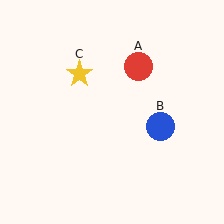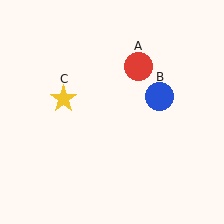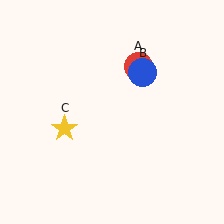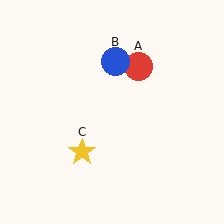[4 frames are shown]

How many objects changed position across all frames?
2 objects changed position: blue circle (object B), yellow star (object C).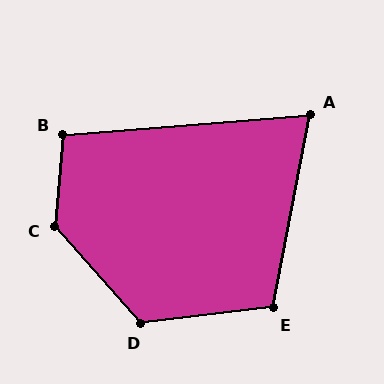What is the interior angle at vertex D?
Approximately 124 degrees (obtuse).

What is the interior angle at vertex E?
Approximately 108 degrees (obtuse).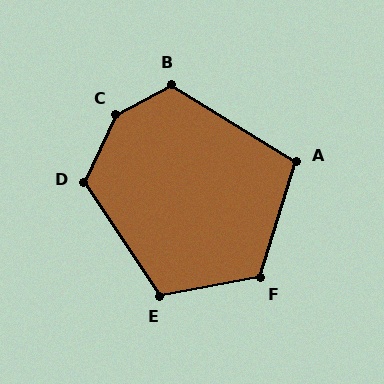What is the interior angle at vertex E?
Approximately 113 degrees (obtuse).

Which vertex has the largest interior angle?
C, at approximately 143 degrees.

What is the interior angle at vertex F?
Approximately 118 degrees (obtuse).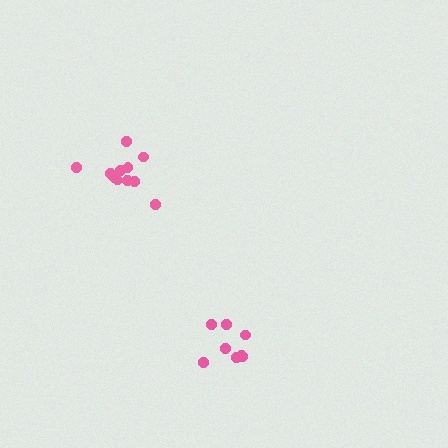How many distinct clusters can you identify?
There are 2 distinct clusters.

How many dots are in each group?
Group 1: 11 dots, Group 2: 8 dots (19 total).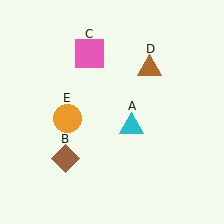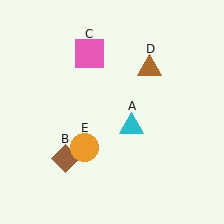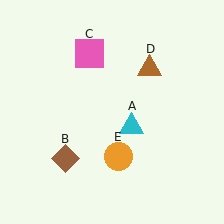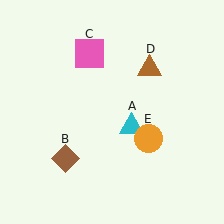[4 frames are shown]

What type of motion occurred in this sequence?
The orange circle (object E) rotated counterclockwise around the center of the scene.